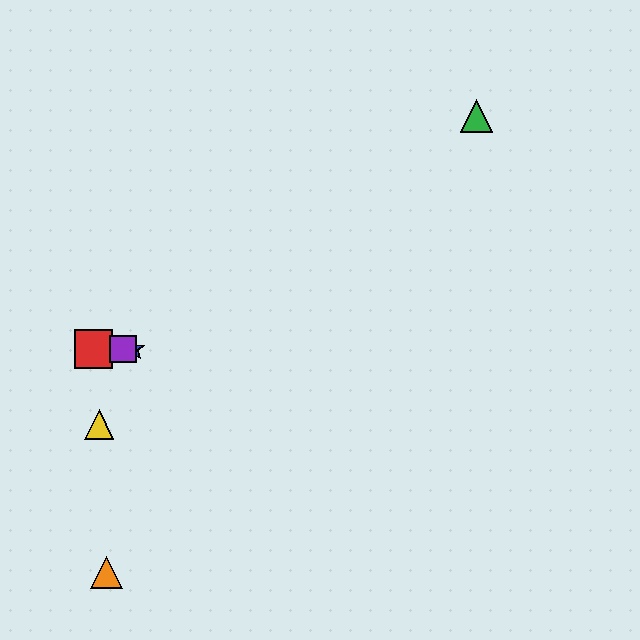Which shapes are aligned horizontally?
The red square, the blue star, the purple square are aligned horizontally.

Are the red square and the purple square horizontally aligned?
Yes, both are at y≈349.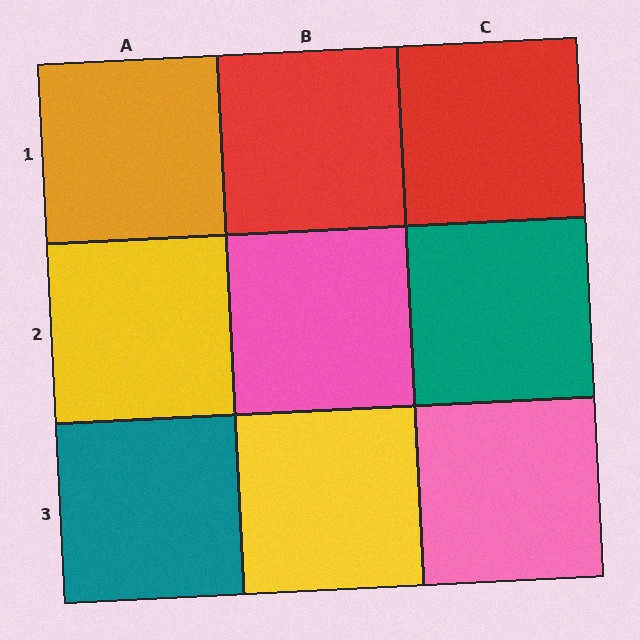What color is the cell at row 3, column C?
Pink.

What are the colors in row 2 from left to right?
Yellow, pink, teal.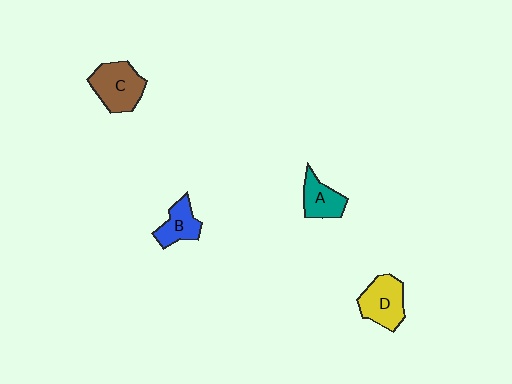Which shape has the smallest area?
Shape B (blue).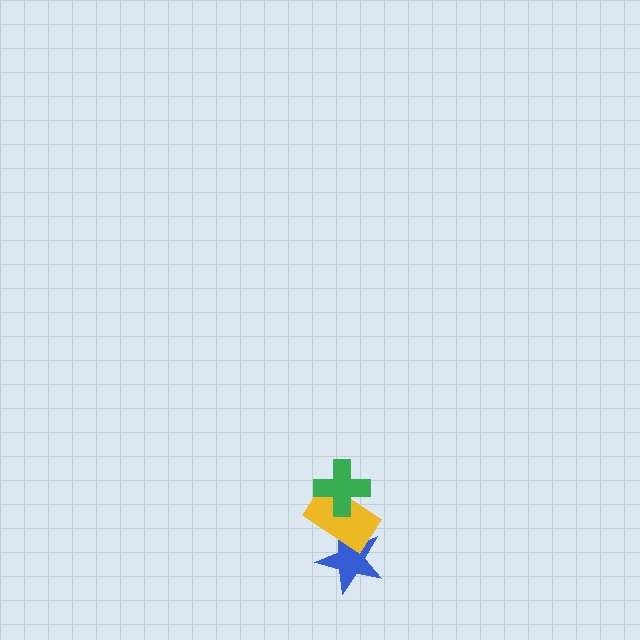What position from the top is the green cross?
The green cross is 1st from the top.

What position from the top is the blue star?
The blue star is 3rd from the top.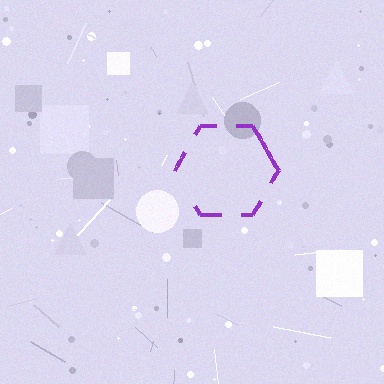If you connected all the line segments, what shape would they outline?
They would outline a hexagon.